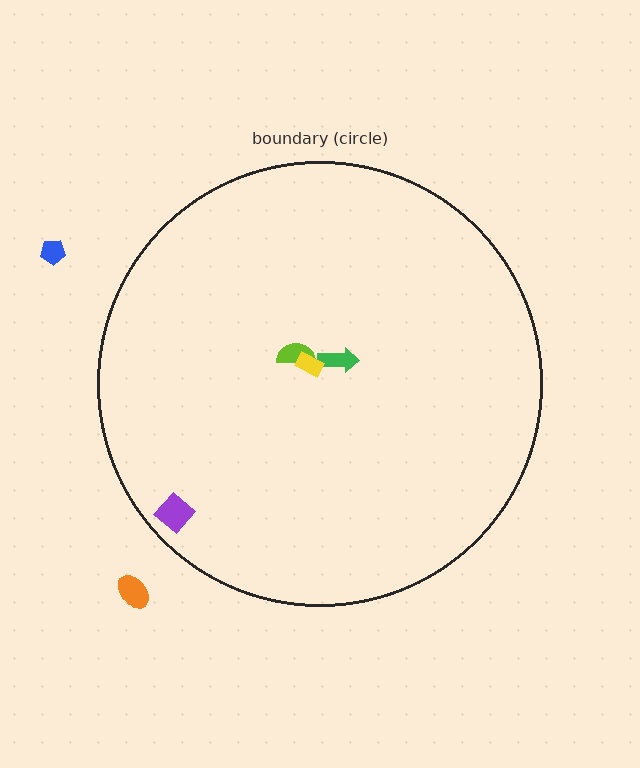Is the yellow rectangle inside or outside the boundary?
Inside.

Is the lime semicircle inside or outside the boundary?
Inside.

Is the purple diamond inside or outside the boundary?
Inside.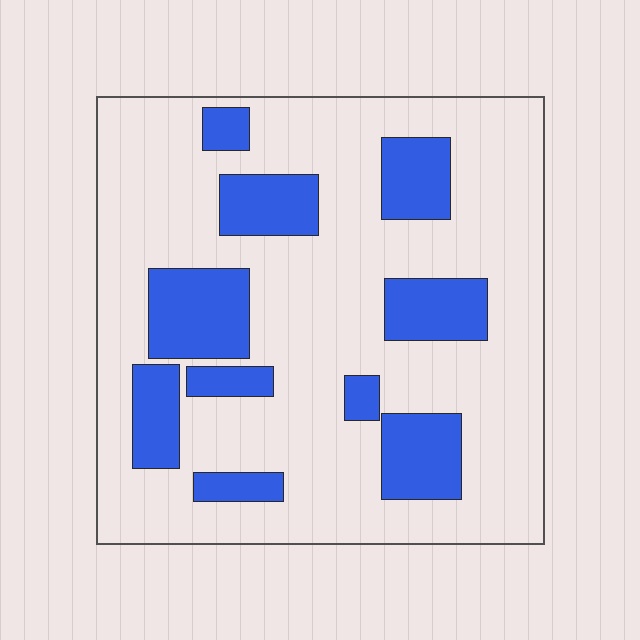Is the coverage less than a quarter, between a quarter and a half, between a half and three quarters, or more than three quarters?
Less than a quarter.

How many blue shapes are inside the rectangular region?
10.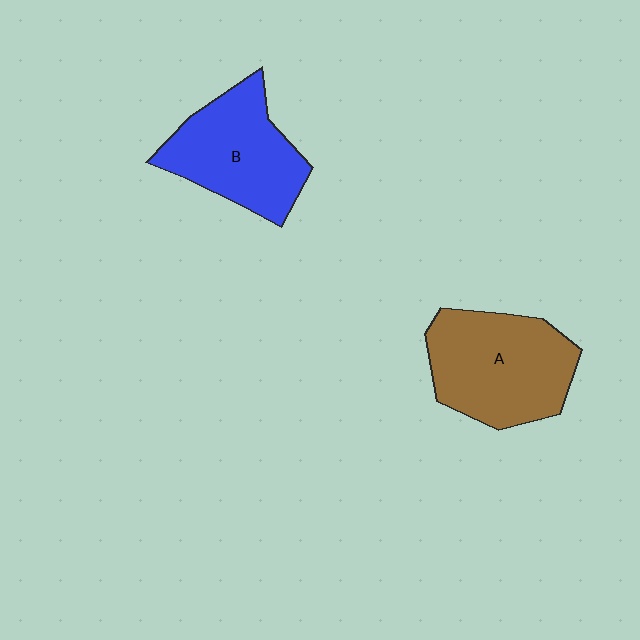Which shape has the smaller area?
Shape B (blue).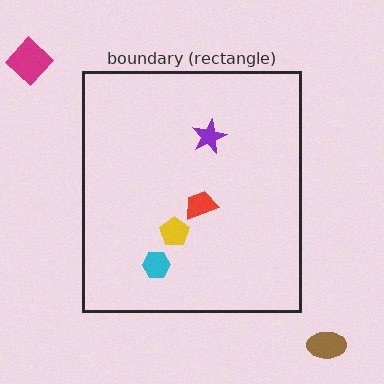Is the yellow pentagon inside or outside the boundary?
Inside.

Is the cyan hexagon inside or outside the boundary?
Inside.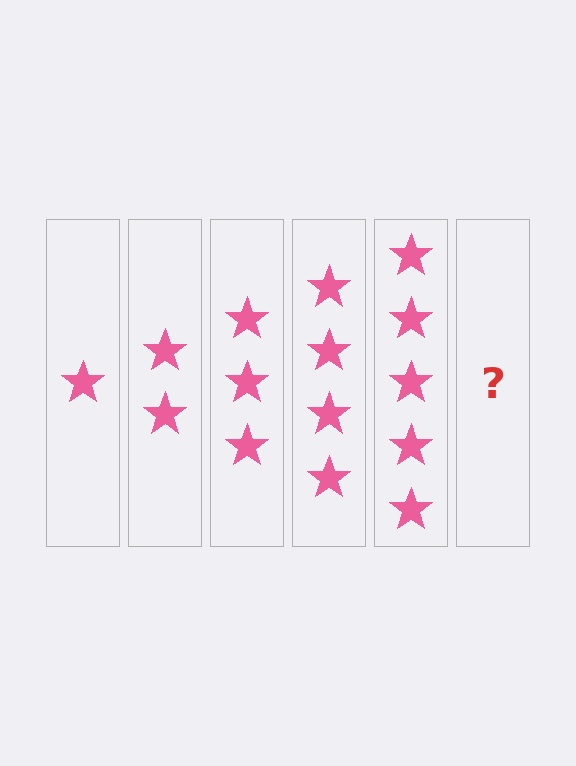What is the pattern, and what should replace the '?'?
The pattern is that each step adds one more star. The '?' should be 6 stars.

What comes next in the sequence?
The next element should be 6 stars.